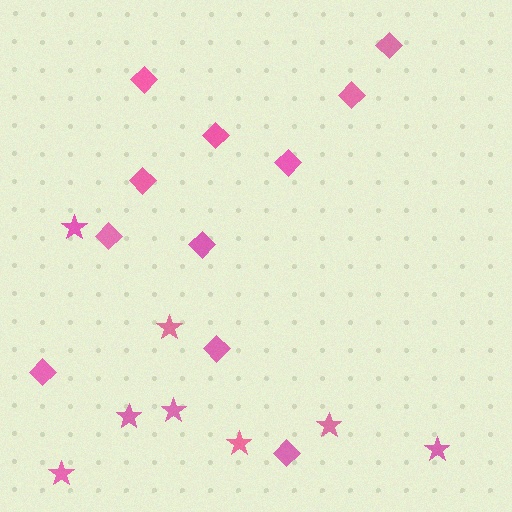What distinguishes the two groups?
There are 2 groups: one group of diamonds (11) and one group of stars (8).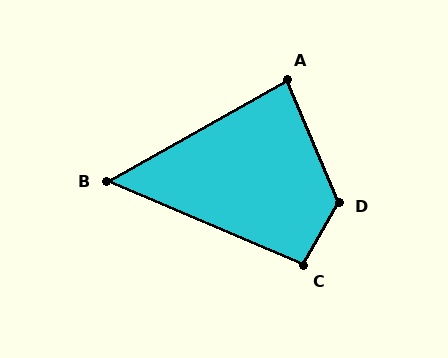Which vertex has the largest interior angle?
D, at approximately 128 degrees.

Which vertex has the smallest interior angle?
B, at approximately 52 degrees.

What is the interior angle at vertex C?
Approximately 96 degrees (obtuse).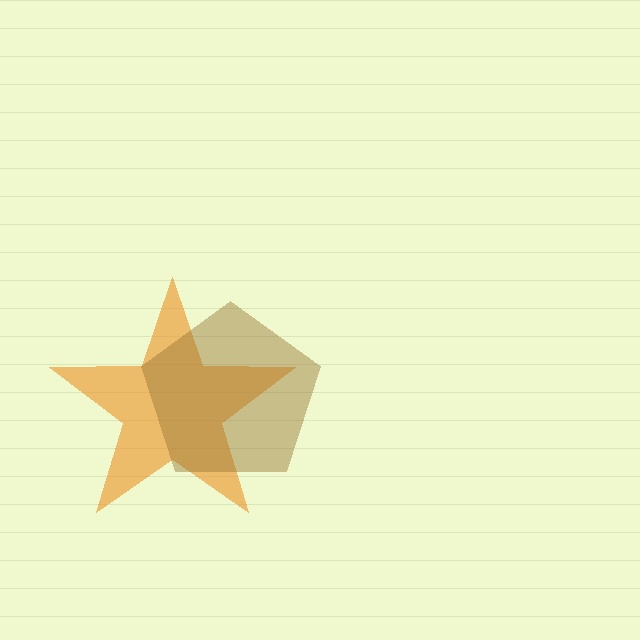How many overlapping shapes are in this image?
There are 2 overlapping shapes in the image.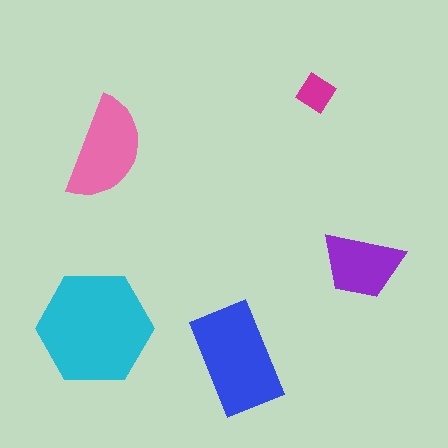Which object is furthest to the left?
The cyan hexagon is leftmost.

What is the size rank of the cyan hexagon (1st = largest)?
1st.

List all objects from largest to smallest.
The cyan hexagon, the blue rectangle, the pink semicircle, the purple trapezoid, the magenta diamond.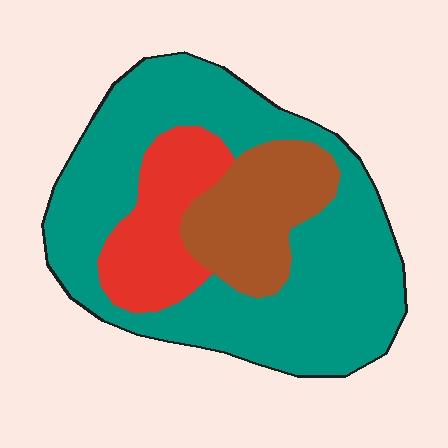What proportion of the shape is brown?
Brown takes up about one fifth (1/5) of the shape.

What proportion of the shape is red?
Red covers 17% of the shape.